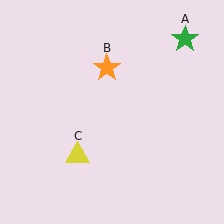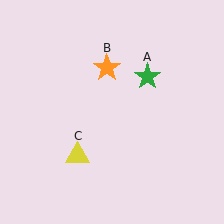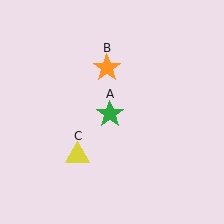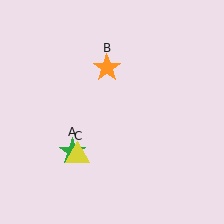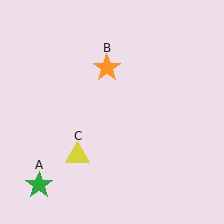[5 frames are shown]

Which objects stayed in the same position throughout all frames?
Orange star (object B) and yellow triangle (object C) remained stationary.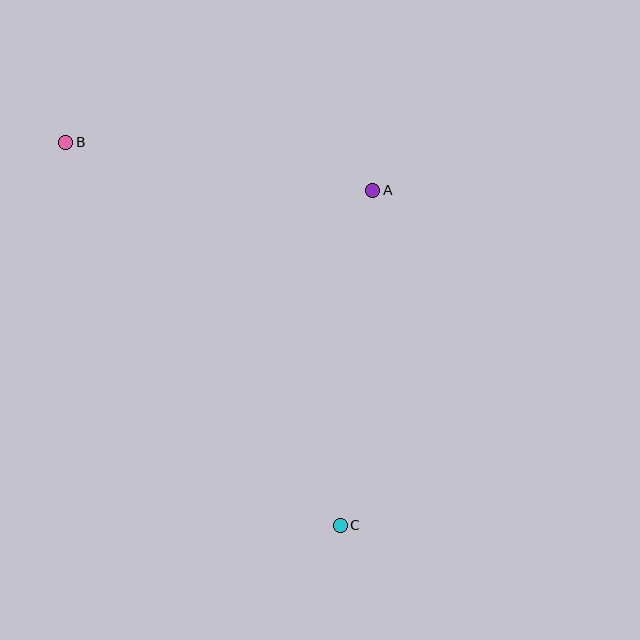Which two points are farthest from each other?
Points B and C are farthest from each other.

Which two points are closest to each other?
Points A and B are closest to each other.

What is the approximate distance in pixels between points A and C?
The distance between A and C is approximately 337 pixels.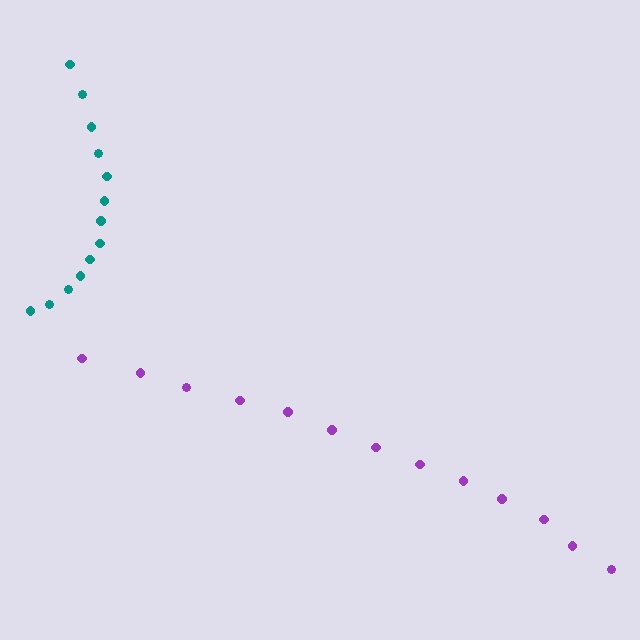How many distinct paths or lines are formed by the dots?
There are 2 distinct paths.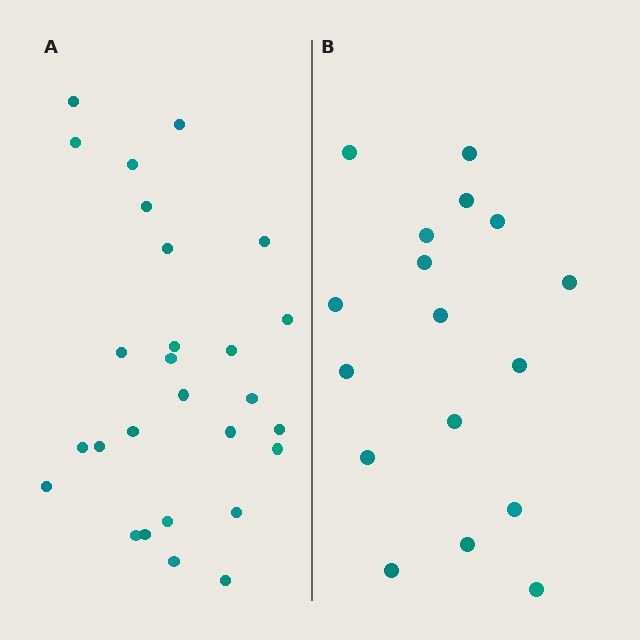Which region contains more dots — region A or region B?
Region A (the left region) has more dots.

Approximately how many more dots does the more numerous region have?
Region A has roughly 10 or so more dots than region B.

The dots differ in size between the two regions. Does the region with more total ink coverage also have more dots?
No. Region B has more total ink coverage because its dots are larger, but region A actually contains more individual dots. Total area can be misleading — the number of items is what matters here.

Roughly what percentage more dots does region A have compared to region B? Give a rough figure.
About 60% more.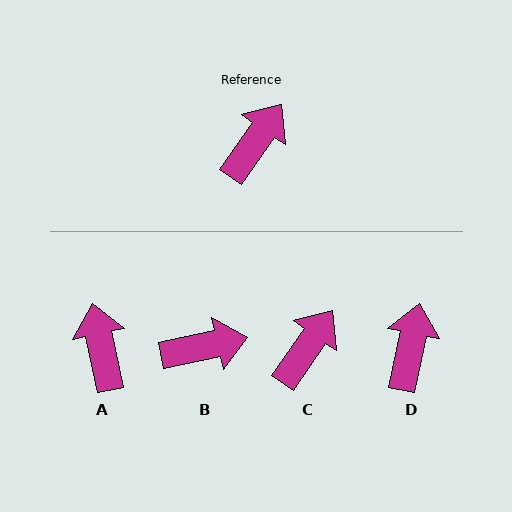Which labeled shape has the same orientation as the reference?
C.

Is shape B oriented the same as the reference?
No, it is off by about 43 degrees.